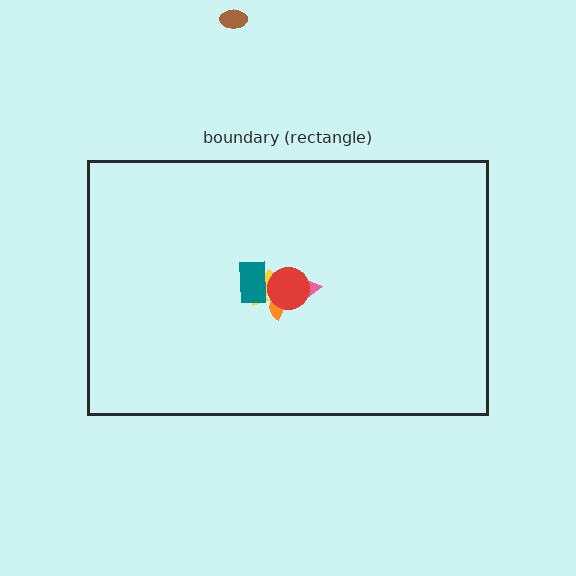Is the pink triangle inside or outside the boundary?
Inside.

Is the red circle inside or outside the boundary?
Inside.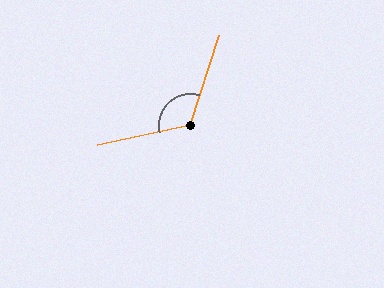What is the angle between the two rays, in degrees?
Approximately 120 degrees.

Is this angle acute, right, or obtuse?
It is obtuse.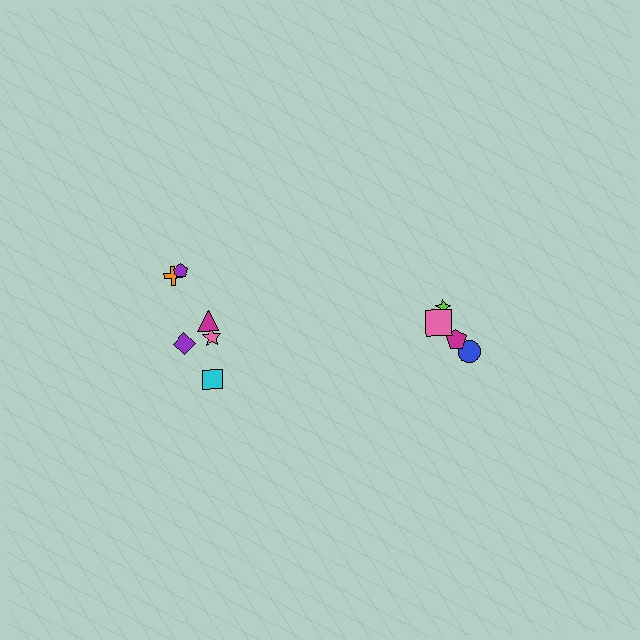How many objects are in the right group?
There are 4 objects.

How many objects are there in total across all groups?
There are 10 objects.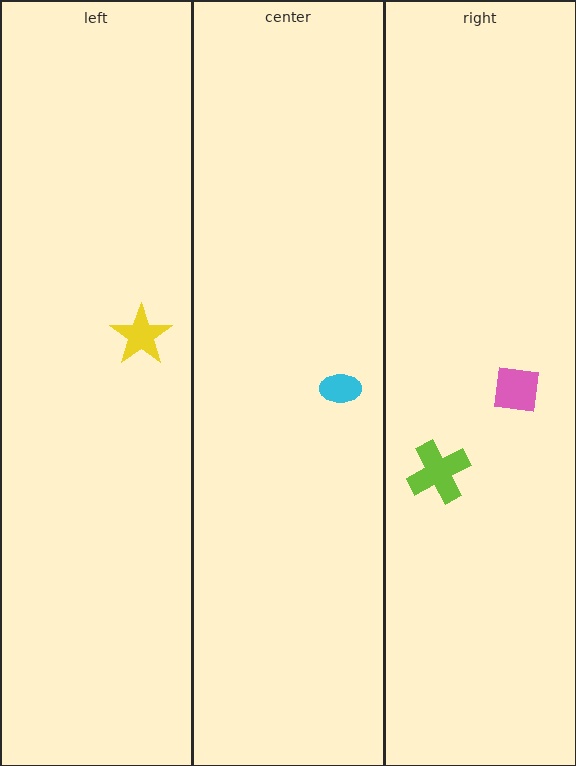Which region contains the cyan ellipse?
The center region.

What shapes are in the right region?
The lime cross, the pink square.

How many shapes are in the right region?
2.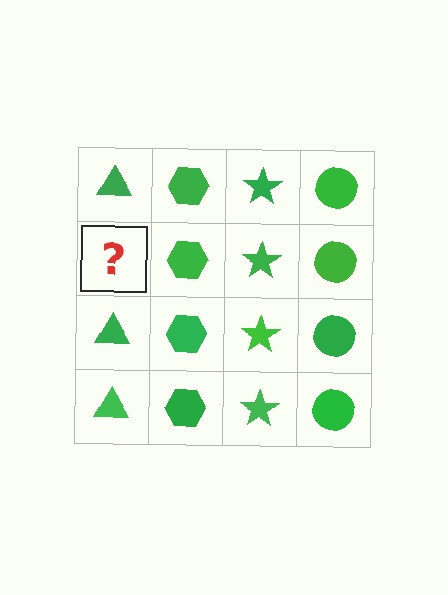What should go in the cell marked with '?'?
The missing cell should contain a green triangle.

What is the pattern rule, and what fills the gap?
The rule is that each column has a consistent shape. The gap should be filled with a green triangle.